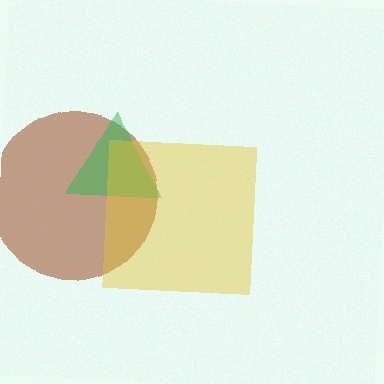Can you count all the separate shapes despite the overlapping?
Yes, there are 3 separate shapes.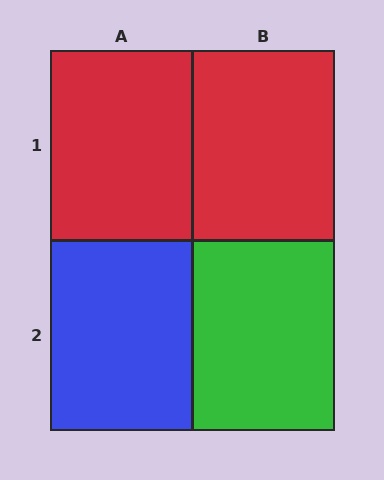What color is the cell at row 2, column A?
Blue.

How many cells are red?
2 cells are red.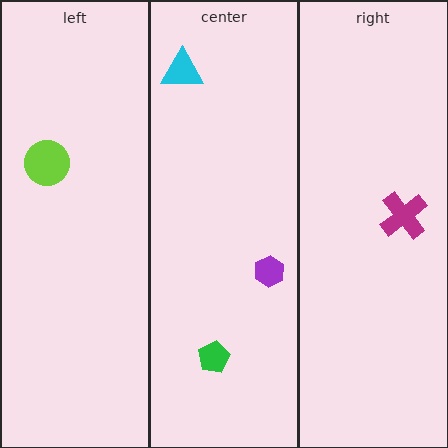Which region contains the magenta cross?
The right region.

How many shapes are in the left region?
1.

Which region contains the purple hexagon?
The center region.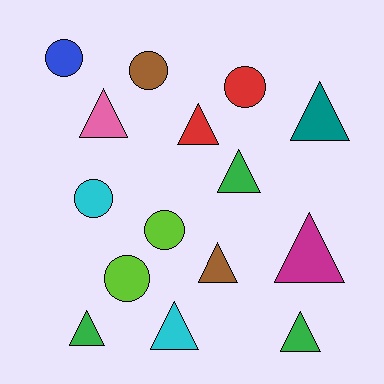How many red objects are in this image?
There are 2 red objects.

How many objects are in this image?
There are 15 objects.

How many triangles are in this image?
There are 9 triangles.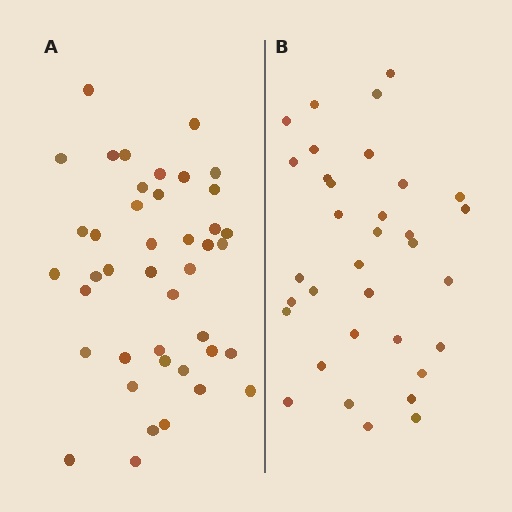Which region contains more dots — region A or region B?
Region A (the left region) has more dots.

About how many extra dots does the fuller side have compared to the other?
Region A has roughly 8 or so more dots than region B.